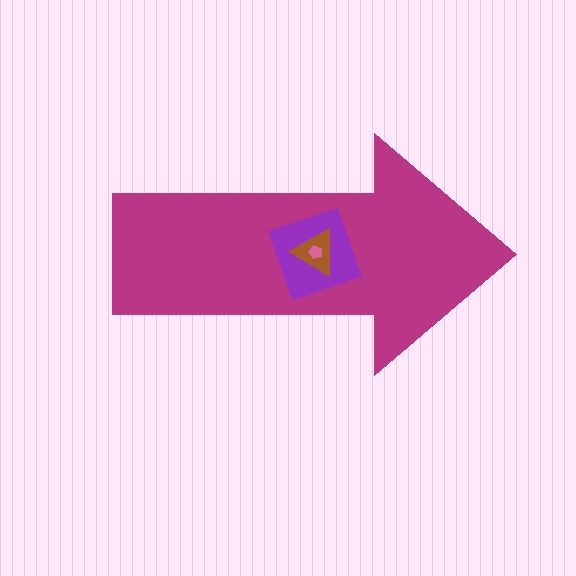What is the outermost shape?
The magenta arrow.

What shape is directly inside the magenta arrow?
The purple square.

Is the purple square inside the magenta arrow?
Yes.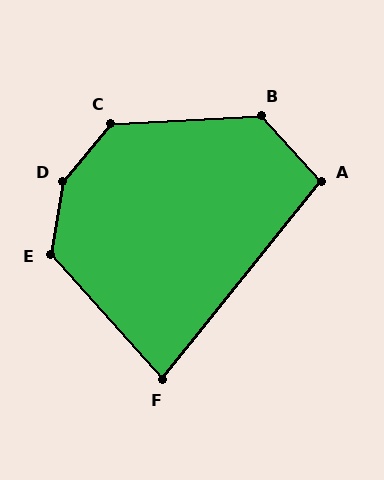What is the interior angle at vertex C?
Approximately 132 degrees (obtuse).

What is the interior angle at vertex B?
Approximately 130 degrees (obtuse).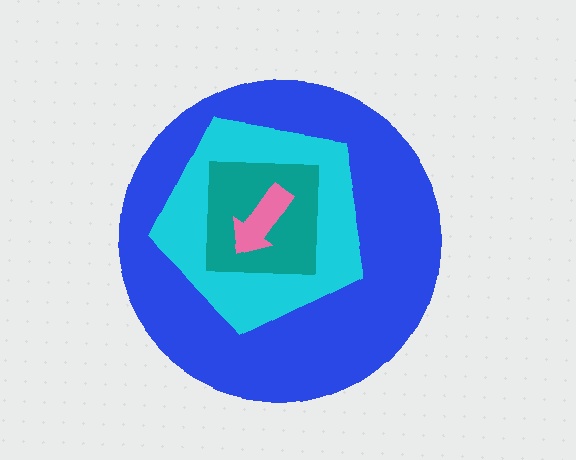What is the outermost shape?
The blue circle.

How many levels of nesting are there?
4.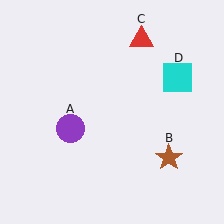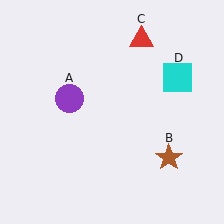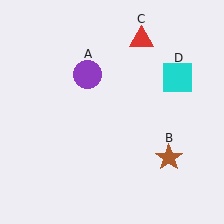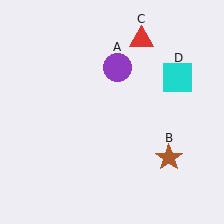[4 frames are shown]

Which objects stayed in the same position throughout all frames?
Brown star (object B) and red triangle (object C) and cyan square (object D) remained stationary.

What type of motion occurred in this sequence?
The purple circle (object A) rotated clockwise around the center of the scene.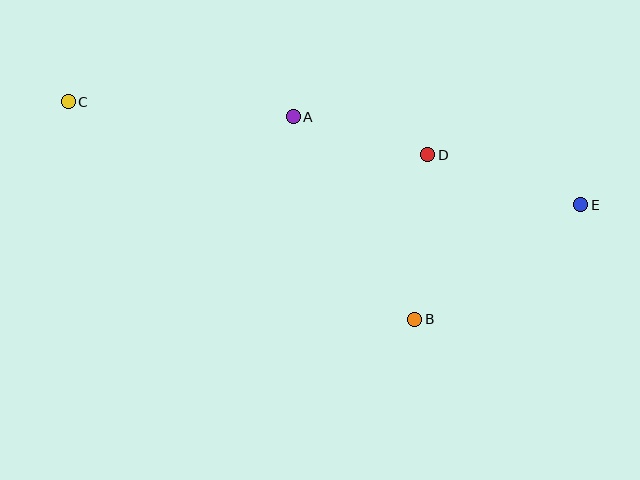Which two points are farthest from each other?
Points C and E are farthest from each other.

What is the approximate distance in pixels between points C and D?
The distance between C and D is approximately 363 pixels.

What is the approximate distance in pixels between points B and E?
The distance between B and E is approximately 202 pixels.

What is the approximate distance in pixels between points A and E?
The distance between A and E is approximately 300 pixels.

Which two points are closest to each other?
Points A and D are closest to each other.